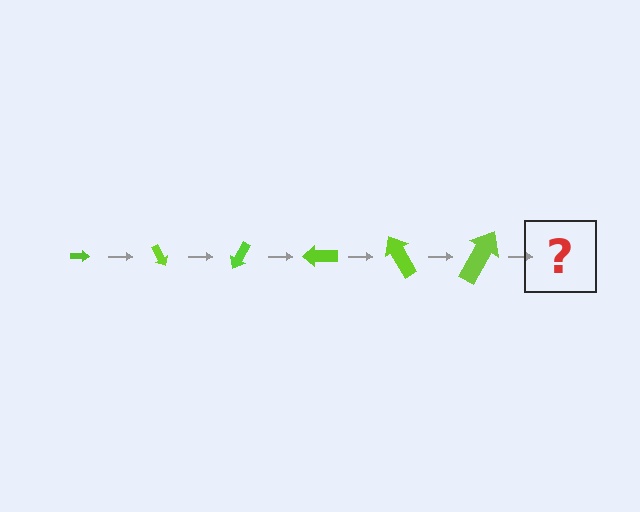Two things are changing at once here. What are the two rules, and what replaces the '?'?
The two rules are that the arrow grows larger each step and it rotates 60 degrees each step. The '?' should be an arrow, larger than the previous one and rotated 360 degrees from the start.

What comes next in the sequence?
The next element should be an arrow, larger than the previous one and rotated 360 degrees from the start.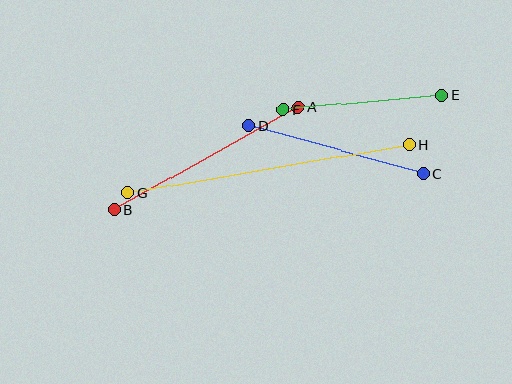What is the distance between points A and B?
The distance is approximately 211 pixels.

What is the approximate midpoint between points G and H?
The midpoint is at approximately (269, 169) pixels.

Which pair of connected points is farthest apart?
Points G and H are farthest apart.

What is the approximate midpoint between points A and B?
The midpoint is at approximately (206, 159) pixels.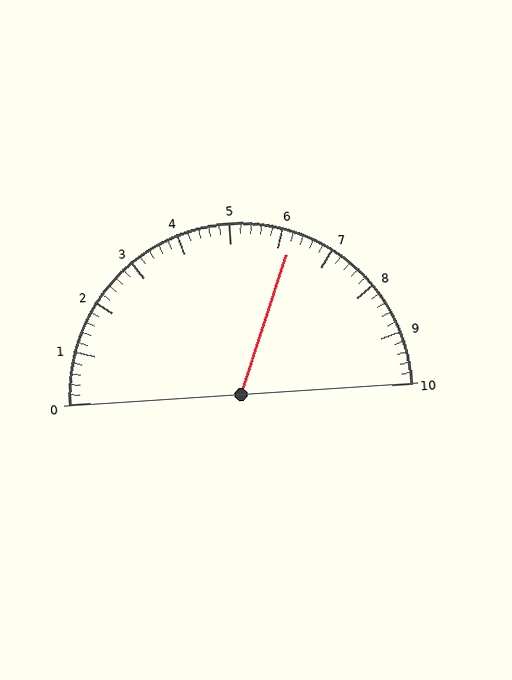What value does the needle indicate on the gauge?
The needle indicates approximately 6.2.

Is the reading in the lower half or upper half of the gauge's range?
The reading is in the upper half of the range (0 to 10).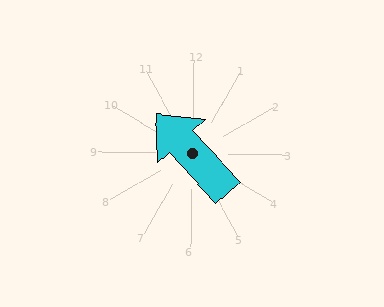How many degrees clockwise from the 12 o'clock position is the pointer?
Approximately 317 degrees.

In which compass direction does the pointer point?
Northwest.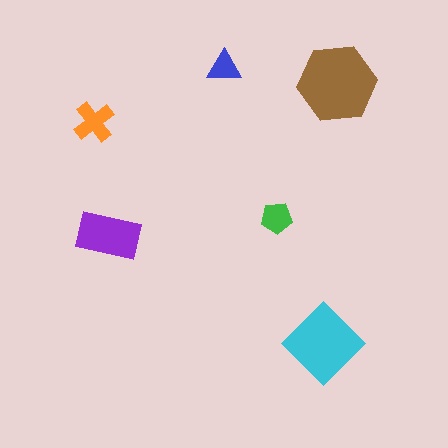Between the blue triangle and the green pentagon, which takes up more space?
The green pentagon.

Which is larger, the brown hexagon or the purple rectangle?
The brown hexagon.